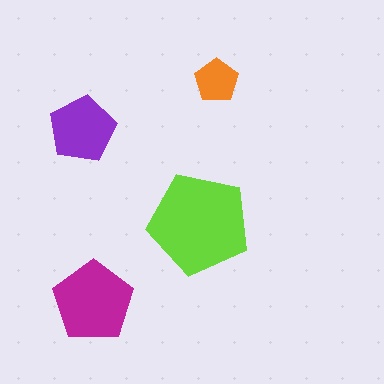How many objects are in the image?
There are 4 objects in the image.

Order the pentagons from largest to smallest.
the lime one, the magenta one, the purple one, the orange one.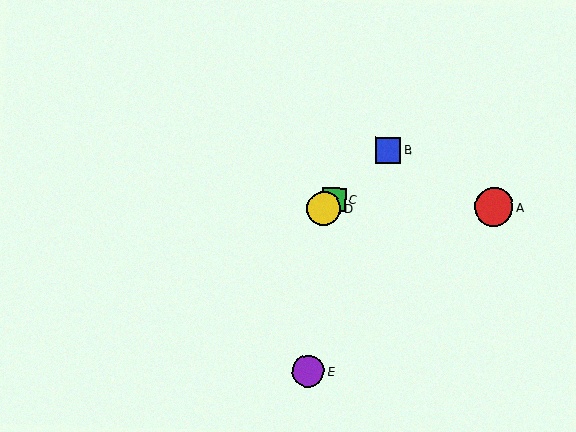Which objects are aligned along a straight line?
Objects B, C, D are aligned along a straight line.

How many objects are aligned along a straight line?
3 objects (B, C, D) are aligned along a straight line.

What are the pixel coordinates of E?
Object E is at (308, 371).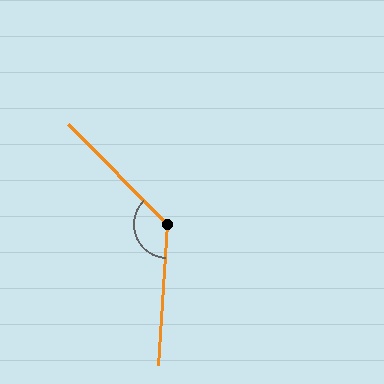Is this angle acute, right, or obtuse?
It is obtuse.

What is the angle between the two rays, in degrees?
Approximately 131 degrees.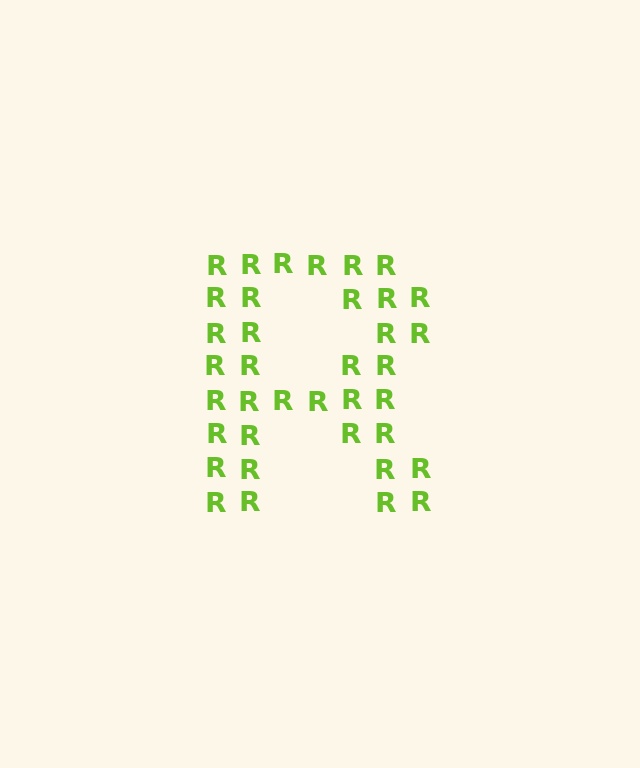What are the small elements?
The small elements are letter R's.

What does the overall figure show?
The overall figure shows the letter R.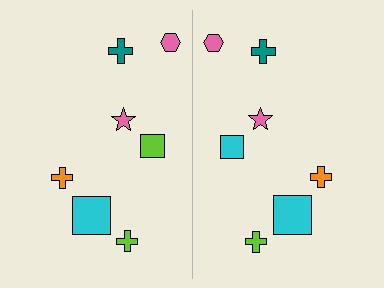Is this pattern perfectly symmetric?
No, the pattern is not perfectly symmetric. The cyan square on the right side breaks the symmetry — its mirror counterpart is lime.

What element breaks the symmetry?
The cyan square on the right side breaks the symmetry — its mirror counterpart is lime.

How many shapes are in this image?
There are 14 shapes in this image.